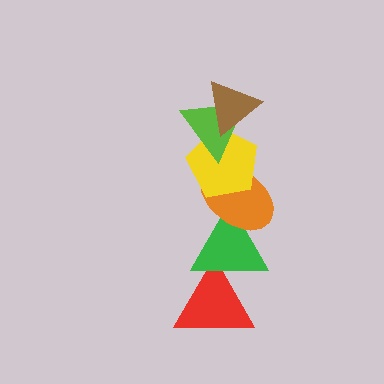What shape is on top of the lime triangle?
The brown triangle is on top of the lime triangle.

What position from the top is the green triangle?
The green triangle is 5th from the top.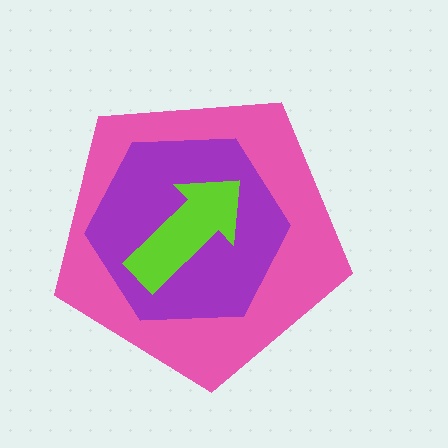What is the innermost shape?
The lime arrow.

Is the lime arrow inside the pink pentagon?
Yes.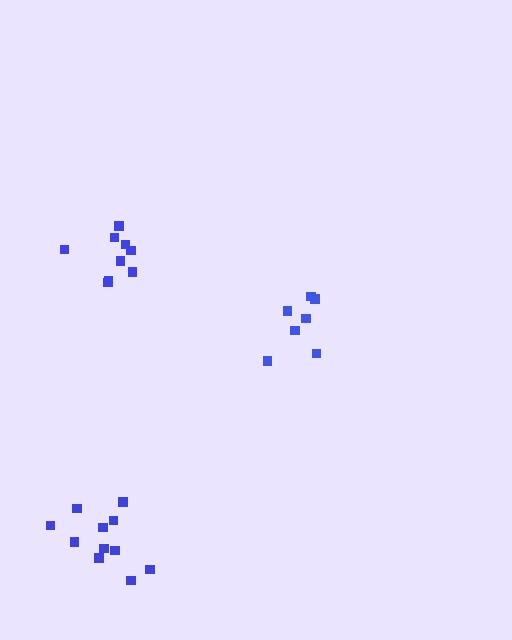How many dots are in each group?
Group 1: 9 dots, Group 2: 7 dots, Group 3: 11 dots (27 total).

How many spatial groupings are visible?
There are 3 spatial groupings.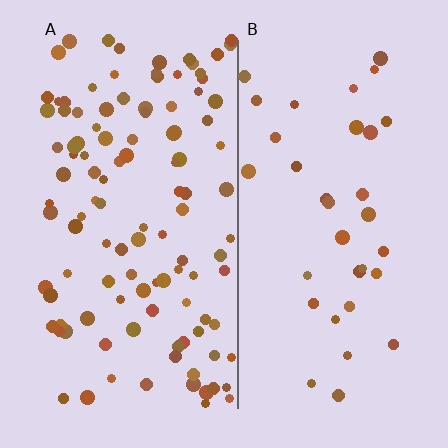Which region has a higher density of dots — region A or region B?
A (the left).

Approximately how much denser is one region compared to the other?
Approximately 3.2× — region A over region B.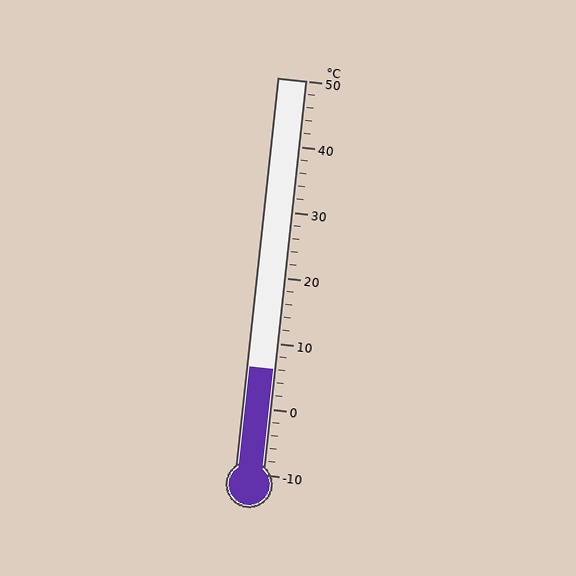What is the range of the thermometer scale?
The thermometer scale ranges from -10°C to 50°C.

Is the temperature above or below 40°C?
The temperature is below 40°C.